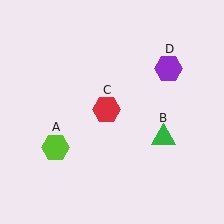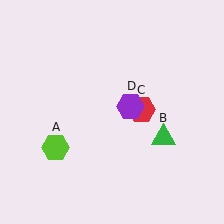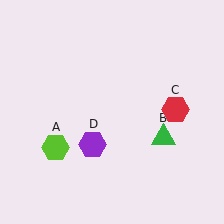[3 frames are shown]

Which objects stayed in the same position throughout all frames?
Lime hexagon (object A) and green triangle (object B) remained stationary.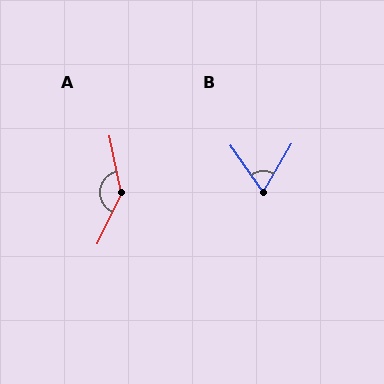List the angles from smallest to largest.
B (66°), A (143°).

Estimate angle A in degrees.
Approximately 143 degrees.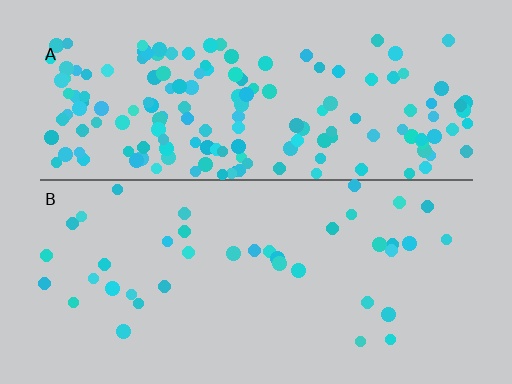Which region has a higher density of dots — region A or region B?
A (the top).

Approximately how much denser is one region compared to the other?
Approximately 4.1× — region A over region B.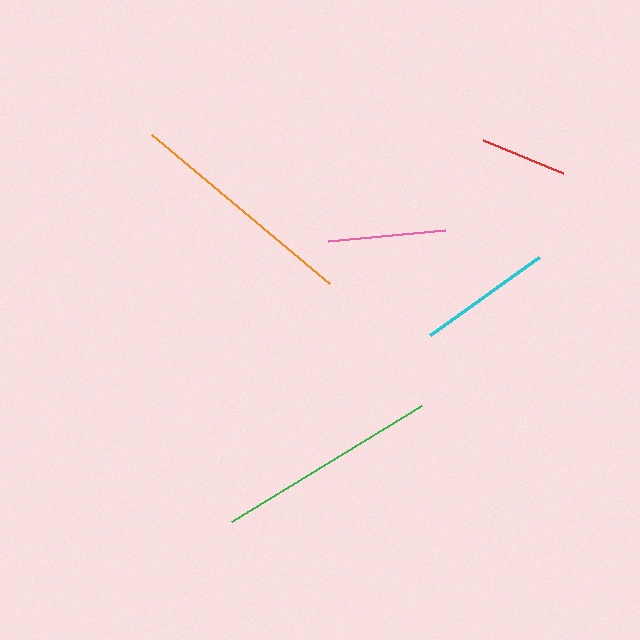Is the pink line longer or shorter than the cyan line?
The cyan line is longer than the pink line.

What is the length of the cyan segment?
The cyan segment is approximately 134 pixels long.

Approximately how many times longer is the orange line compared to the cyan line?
The orange line is approximately 1.7 times the length of the cyan line.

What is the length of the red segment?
The red segment is approximately 87 pixels long.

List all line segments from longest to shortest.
From longest to shortest: orange, green, cyan, pink, red.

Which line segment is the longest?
The orange line is the longest at approximately 232 pixels.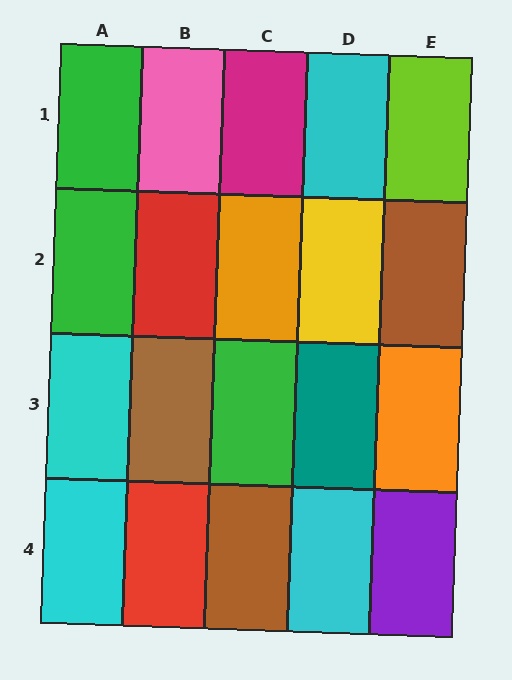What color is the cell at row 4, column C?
Brown.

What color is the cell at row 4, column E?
Purple.